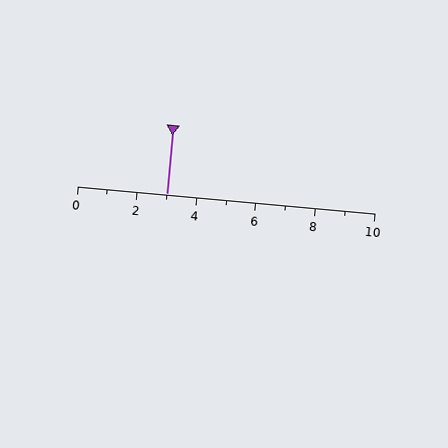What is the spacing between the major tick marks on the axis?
The major ticks are spaced 2 apart.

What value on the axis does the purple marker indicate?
The marker indicates approximately 3.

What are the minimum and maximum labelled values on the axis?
The axis runs from 0 to 10.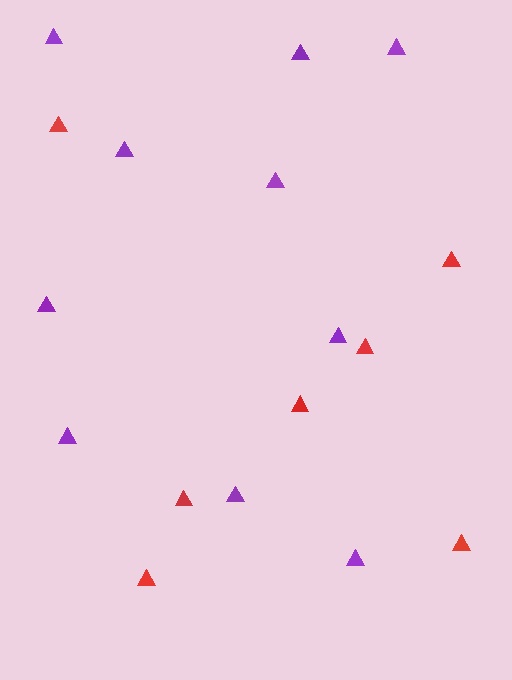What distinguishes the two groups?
There are 2 groups: one group of purple triangles (10) and one group of red triangles (7).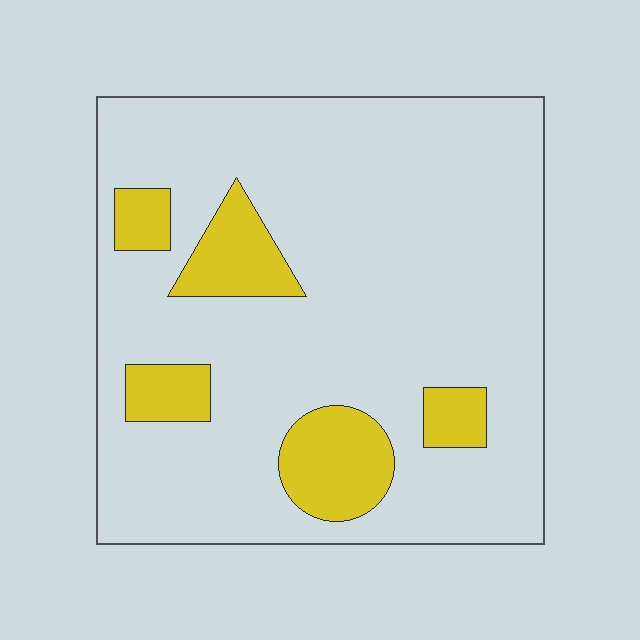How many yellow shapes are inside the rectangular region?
5.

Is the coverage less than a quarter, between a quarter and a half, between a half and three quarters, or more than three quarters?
Less than a quarter.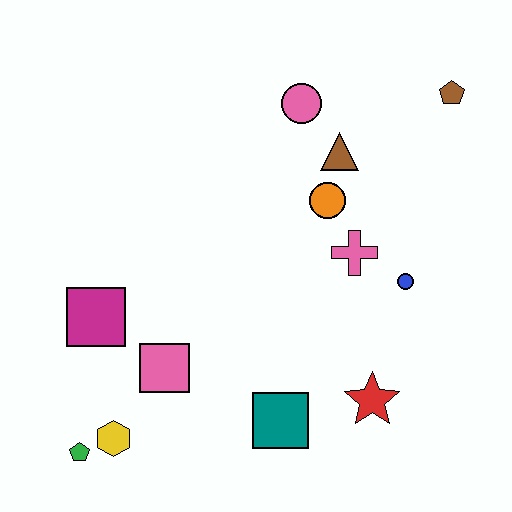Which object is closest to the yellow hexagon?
The green pentagon is closest to the yellow hexagon.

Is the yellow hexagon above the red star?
No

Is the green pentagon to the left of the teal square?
Yes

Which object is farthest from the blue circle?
The green pentagon is farthest from the blue circle.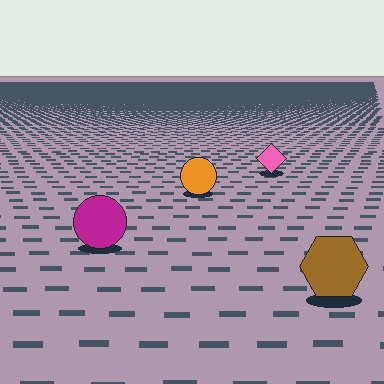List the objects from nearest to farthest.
From nearest to farthest: the brown hexagon, the magenta circle, the orange circle, the pink diamond.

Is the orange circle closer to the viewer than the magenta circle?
No. The magenta circle is closer — you can tell from the texture gradient: the ground texture is coarser near it.